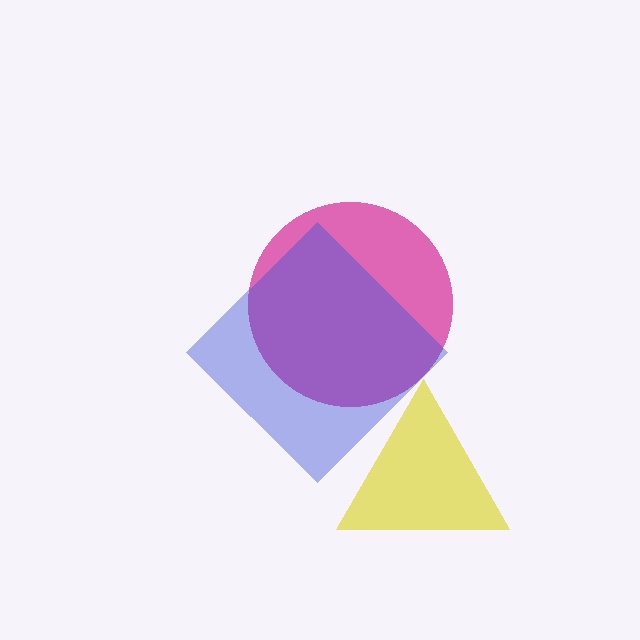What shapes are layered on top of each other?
The layered shapes are: a yellow triangle, a magenta circle, a blue diamond.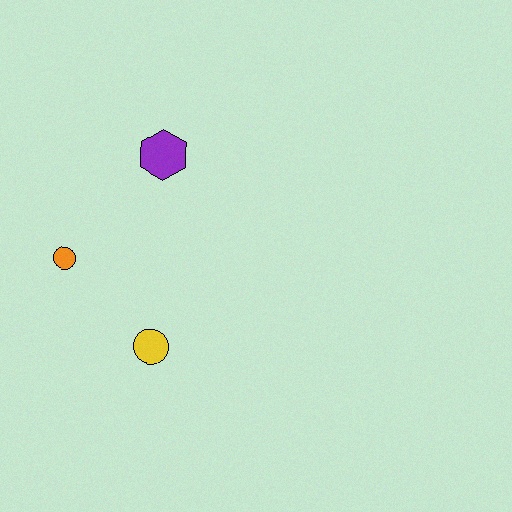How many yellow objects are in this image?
There is 1 yellow object.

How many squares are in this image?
There are no squares.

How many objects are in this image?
There are 3 objects.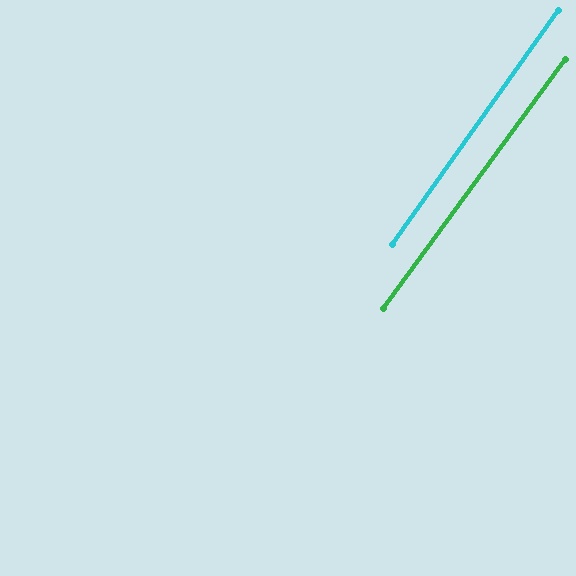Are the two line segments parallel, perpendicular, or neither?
Parallel — their directions differ by only 0.9°.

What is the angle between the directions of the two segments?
Approximately 1 degree.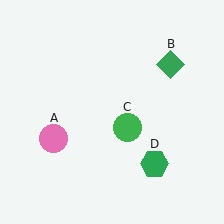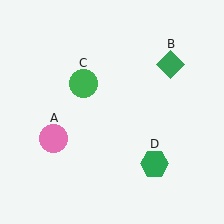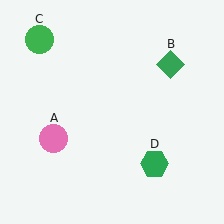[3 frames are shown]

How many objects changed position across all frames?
1 object changed position: green circle (object C).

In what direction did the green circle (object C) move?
The green circle (object C) moved up and to the left.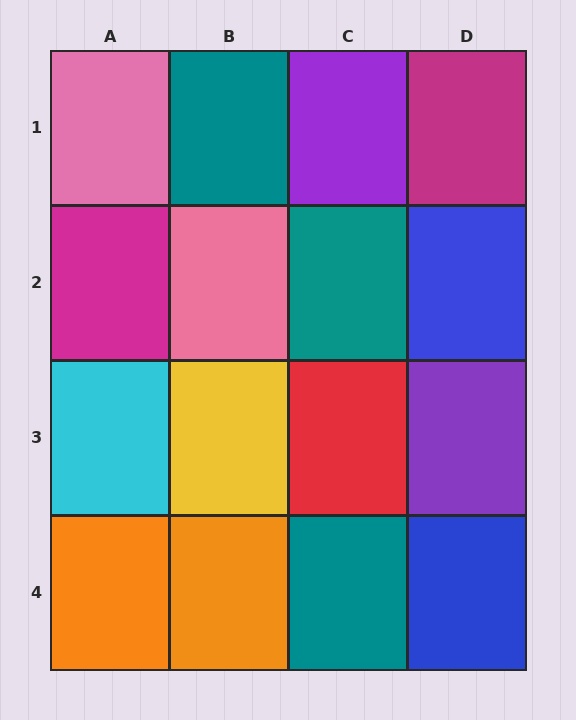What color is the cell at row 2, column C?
Teal.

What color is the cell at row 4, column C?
Teal.